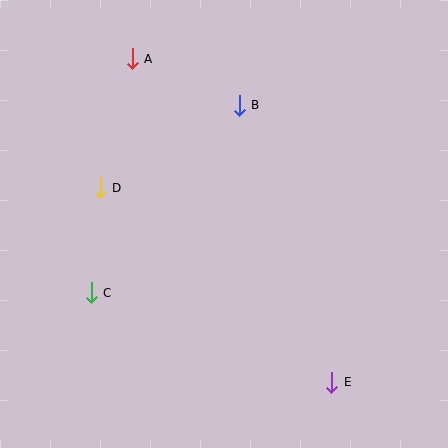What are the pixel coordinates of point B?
Point B is at (239, 105).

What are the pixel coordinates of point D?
Point D is at (100, 188).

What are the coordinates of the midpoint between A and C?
The midpoint between A and C is at (112, 176).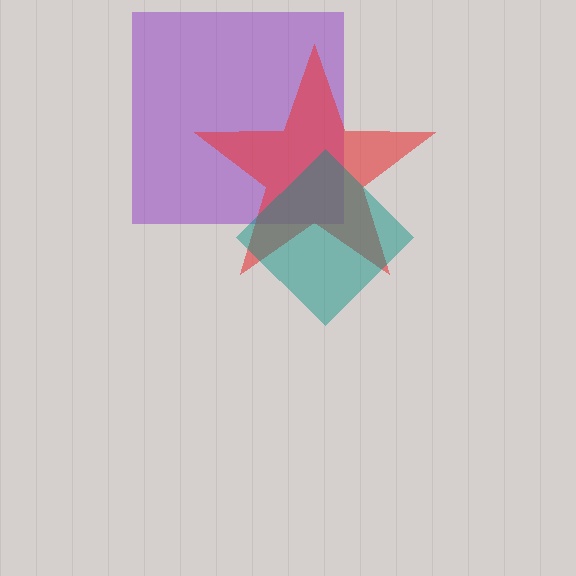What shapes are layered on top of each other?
The layered shapes are: a purple square, a red star, a teal diamond.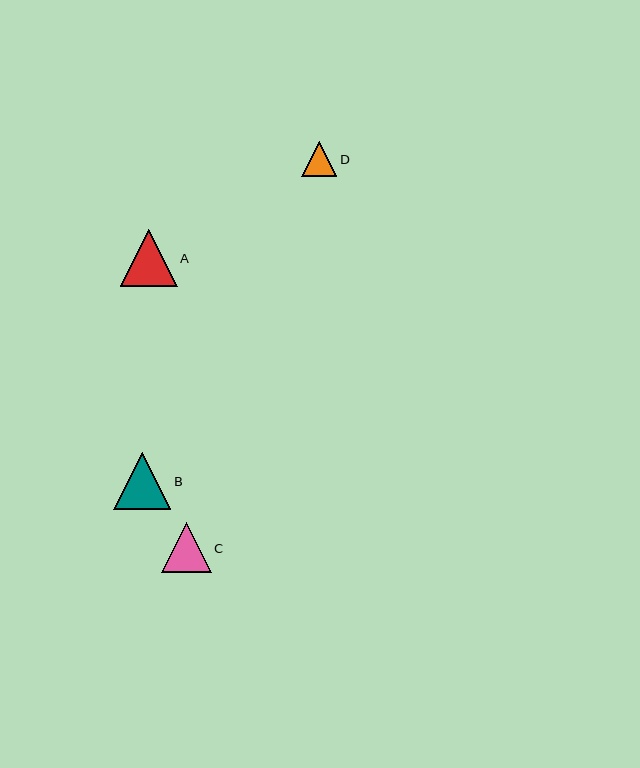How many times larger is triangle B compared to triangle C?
Triangle B is approximately 1.2 times the size of triangle C.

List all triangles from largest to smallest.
From largest to smallest: B, A, C, D.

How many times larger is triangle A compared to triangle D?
Triangle A is approximately 1.6 times the size of triangle D.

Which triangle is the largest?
Triangle B is the largest with a size of approximately 58 pixels.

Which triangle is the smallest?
Triangle D is the smallest with a size of approximately 35 pixels.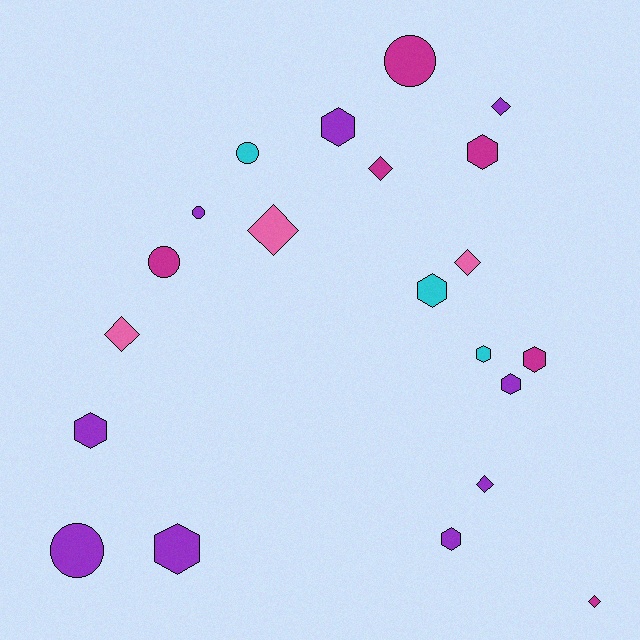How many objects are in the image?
There are 21 objects.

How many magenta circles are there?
There are 2 magenta circles.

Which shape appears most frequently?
Hexagon, with 9 objects.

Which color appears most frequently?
Purple, with 9 objects.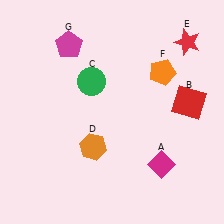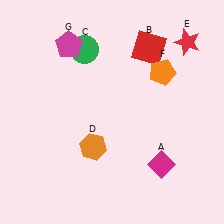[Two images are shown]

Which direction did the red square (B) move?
The red square (B) moved up.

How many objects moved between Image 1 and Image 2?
2 objects moved between the two images.